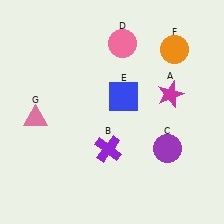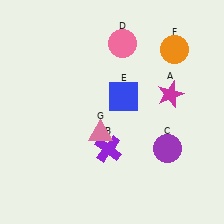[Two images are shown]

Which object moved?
The pink triangle (G) moved right.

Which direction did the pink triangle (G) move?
The pink triangle (G) moved right.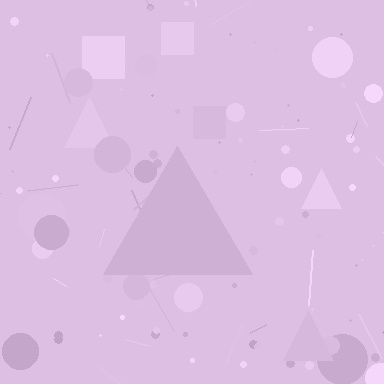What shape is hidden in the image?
A triangle is hidden in the image.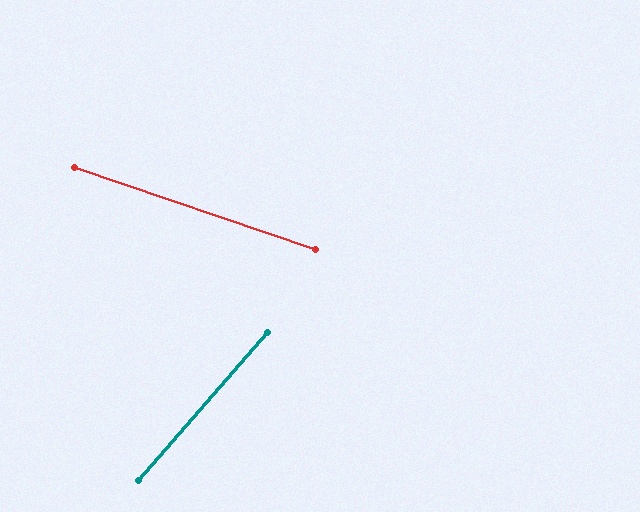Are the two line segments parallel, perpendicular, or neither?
Neither parallel nor perpendicular — they differ by about 68°.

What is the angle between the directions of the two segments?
Approximately 68 degrees.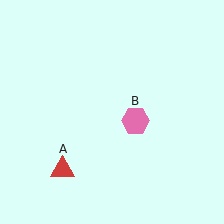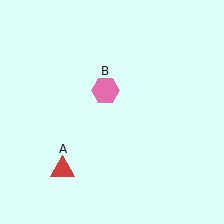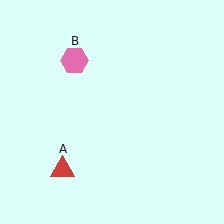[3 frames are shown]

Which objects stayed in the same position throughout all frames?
Red triangle (object A) remained stationary.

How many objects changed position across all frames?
1 object changed position: pink hexagon (object B).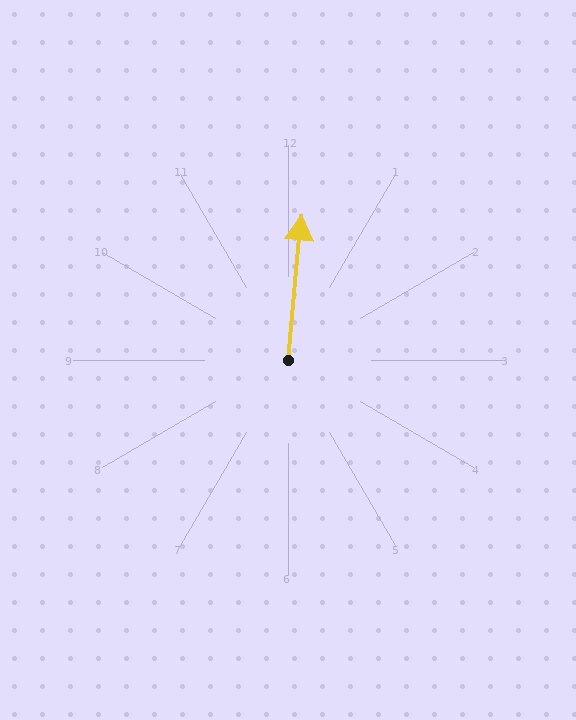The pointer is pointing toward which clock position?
Roughly 12 o'clock.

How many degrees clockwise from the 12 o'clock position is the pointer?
Approximately 5 degrees.